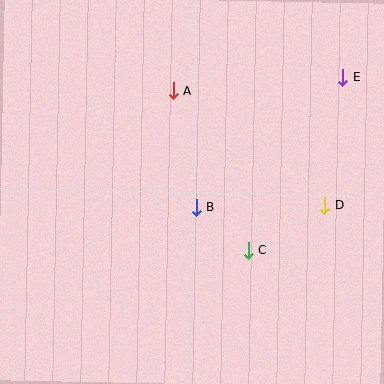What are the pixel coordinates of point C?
Point C is at (248, 251).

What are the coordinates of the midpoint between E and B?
The midpoint between E and B is at (269, 142).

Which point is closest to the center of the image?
Point B at (196, 207) is closest to the center.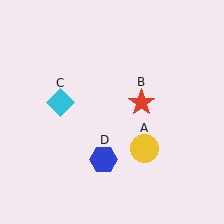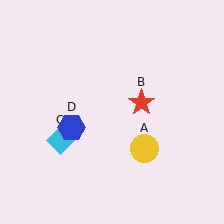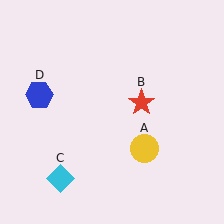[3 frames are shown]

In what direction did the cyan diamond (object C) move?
The cyan diamond (object C) moved down.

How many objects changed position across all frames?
2 objects changed position: cyan diamond (object C), blue hexagon (object D).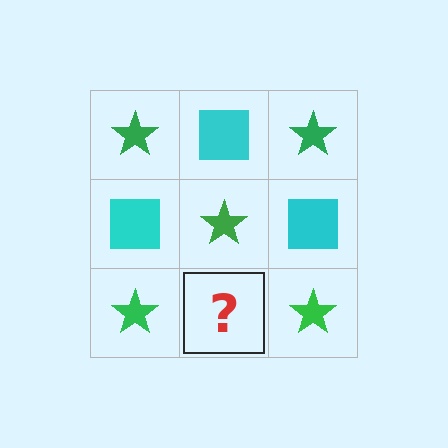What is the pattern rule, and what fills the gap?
The rule is that it alternates green star and cyan square in a checkerboard pattern. The gap should be filled with a cyan square.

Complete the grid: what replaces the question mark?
The question mark should be replaced with a cyan square.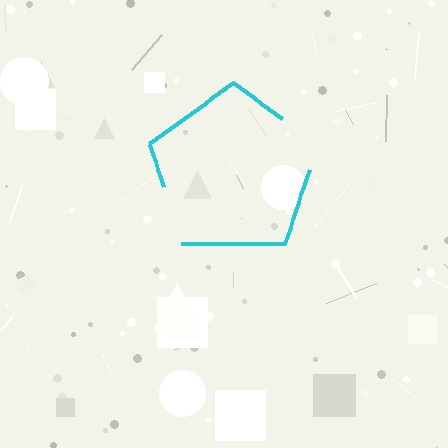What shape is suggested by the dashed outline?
The dashed outline suggests a pentagon.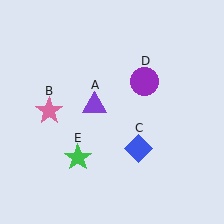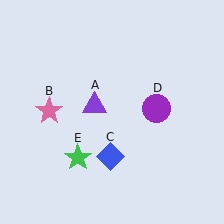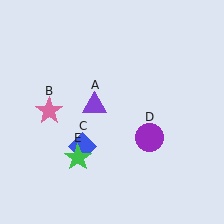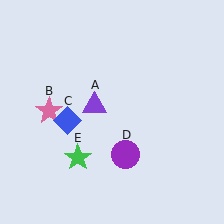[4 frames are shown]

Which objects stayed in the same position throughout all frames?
Purple triangle (object A) and pink star (object B) and green star (object E) remained stationary.